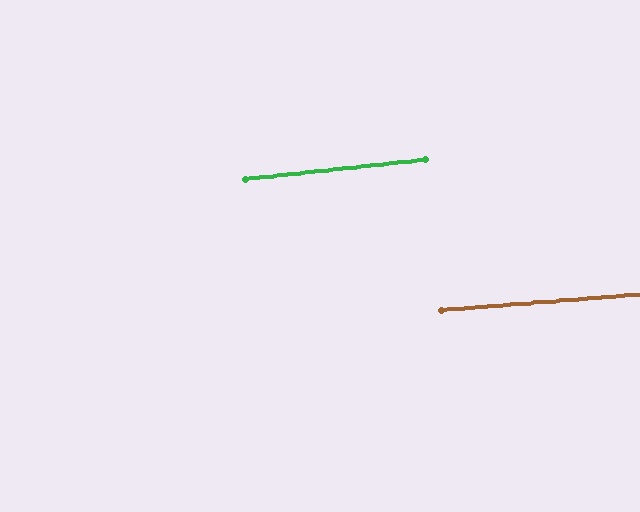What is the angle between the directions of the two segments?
Approximately 2 degrees.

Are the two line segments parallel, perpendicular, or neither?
Parallel — their directions differ by only 1.7°.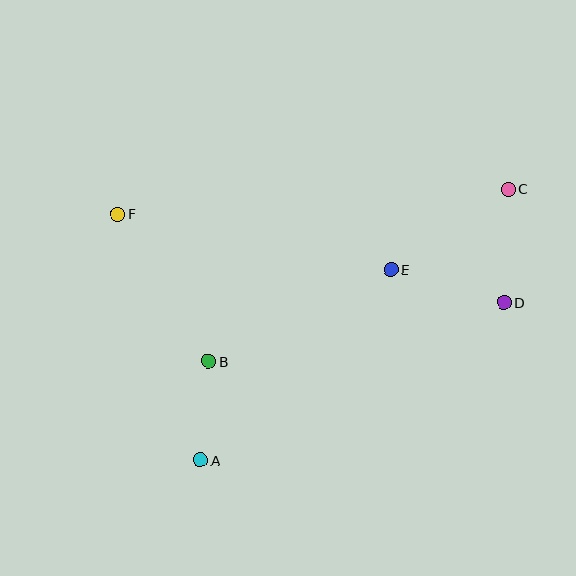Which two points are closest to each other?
Points A and B are closest to each other.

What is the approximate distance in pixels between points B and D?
The distance between B and D is approximately 301 pixels.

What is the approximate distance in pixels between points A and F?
The distance between A and F is approximately 259 pixels.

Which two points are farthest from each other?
Points A and C are farthest from each other.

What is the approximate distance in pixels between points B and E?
The distance between B and E is approximately 204 pixels.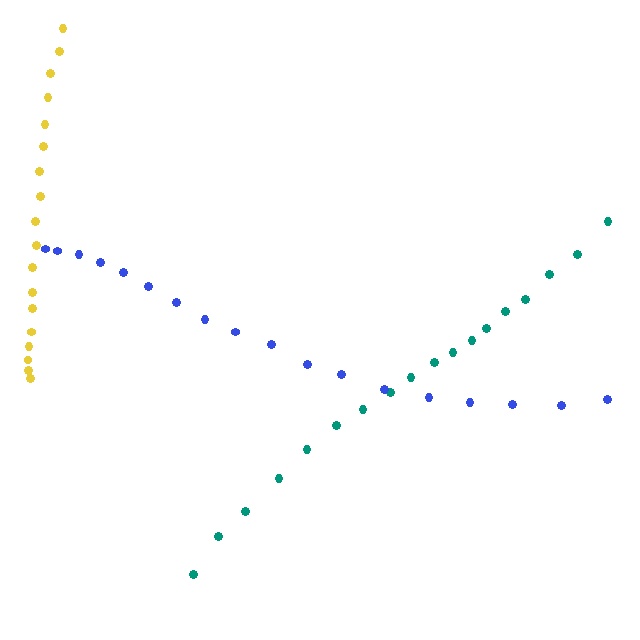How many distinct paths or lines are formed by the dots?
There are 3 distinct paths.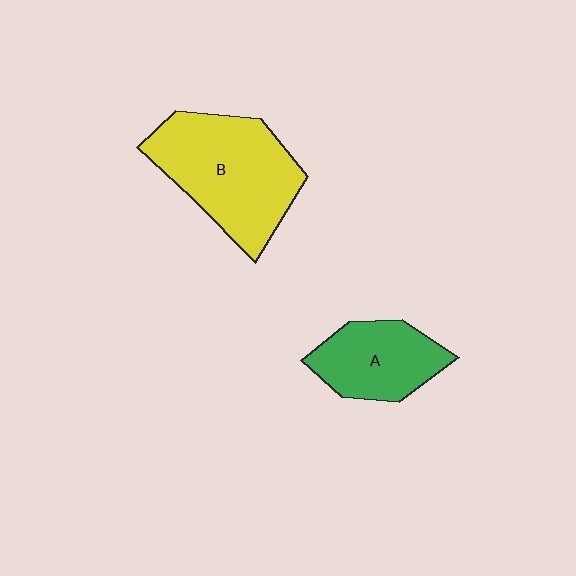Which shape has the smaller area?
Shape A (green).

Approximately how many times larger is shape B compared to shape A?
Approximately 1.6 times.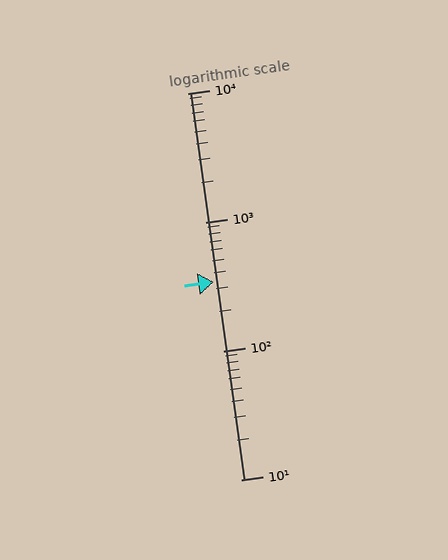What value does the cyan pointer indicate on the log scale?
The pointer indicates approximately 340.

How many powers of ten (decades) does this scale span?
The scale spans 3 decades, from 10 to 10000.